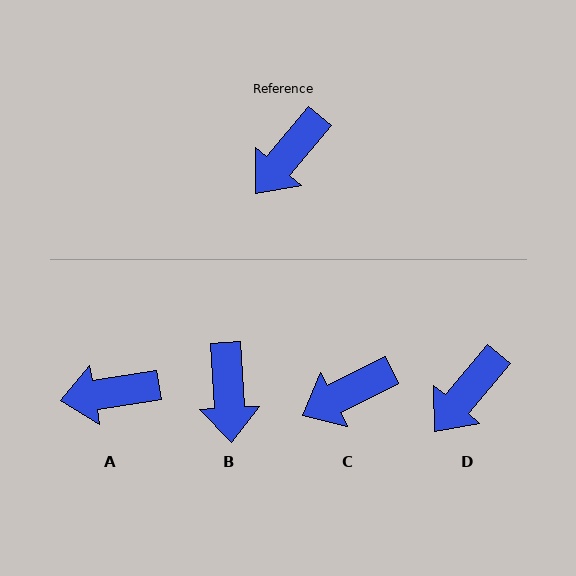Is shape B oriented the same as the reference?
No, it is off by about 43 degrees.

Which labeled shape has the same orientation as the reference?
D.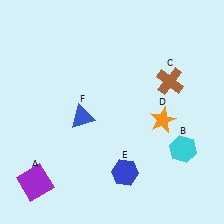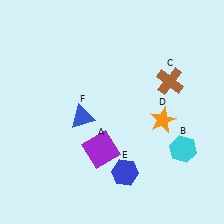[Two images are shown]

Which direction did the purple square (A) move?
The purple square (A) moved right.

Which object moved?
The purple square (A) moved right.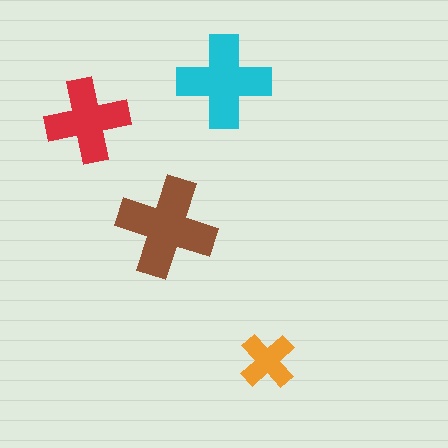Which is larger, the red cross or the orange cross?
The red one.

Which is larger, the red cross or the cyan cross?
The cyan one.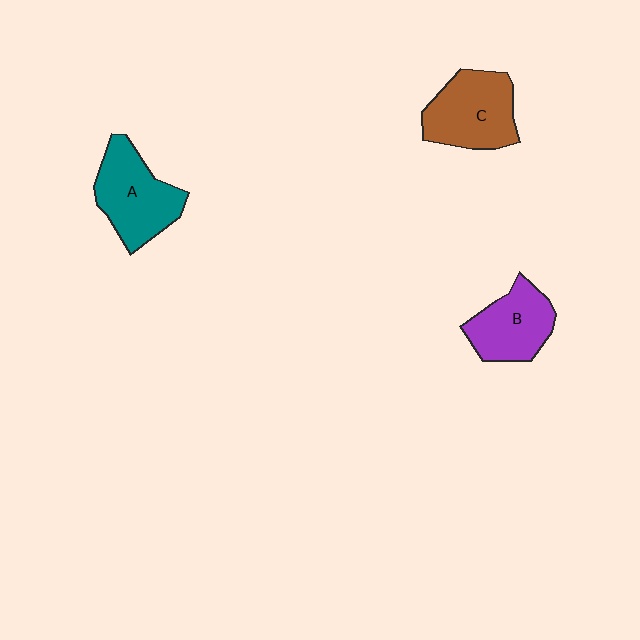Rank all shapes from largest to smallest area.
From largest to smallest: A (teal), C (brown), B (purple).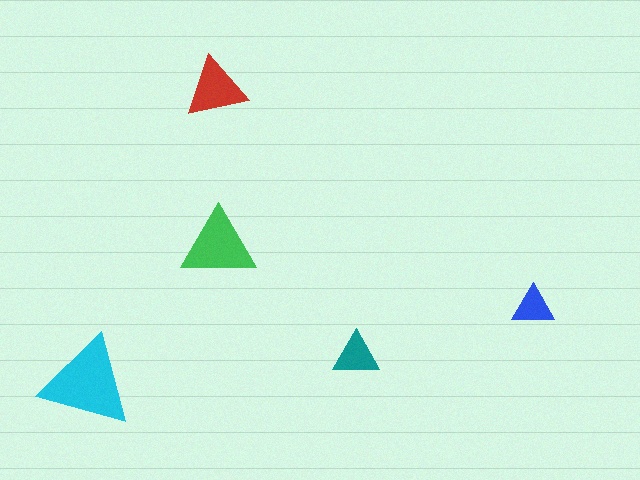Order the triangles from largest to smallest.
the cyan one, the green one, the red one, the teal one, the blue one.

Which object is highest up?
The red triangle is topmost.